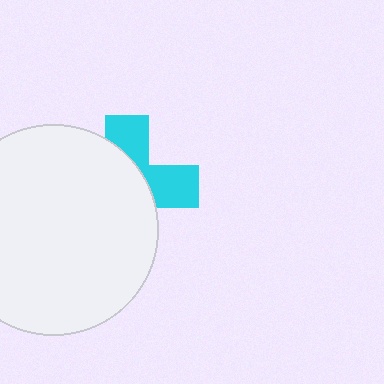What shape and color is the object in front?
The object in front is a white circle.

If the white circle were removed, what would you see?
You would see the complete cyan cross.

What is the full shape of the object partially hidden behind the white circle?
The partially hidden object is a cyan cross.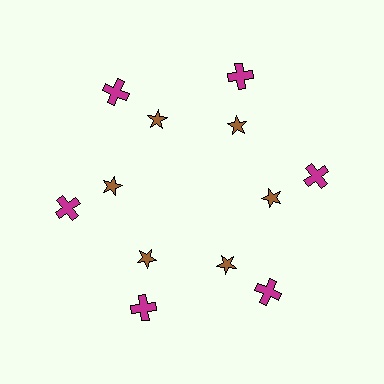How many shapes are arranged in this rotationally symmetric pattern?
There are 12 shapes, arranged in 6 groups of 2.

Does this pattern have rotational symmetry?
Yes, this pattern has 6-fold rotational symmetry. It looks the same after rotating 60 degrees around the center.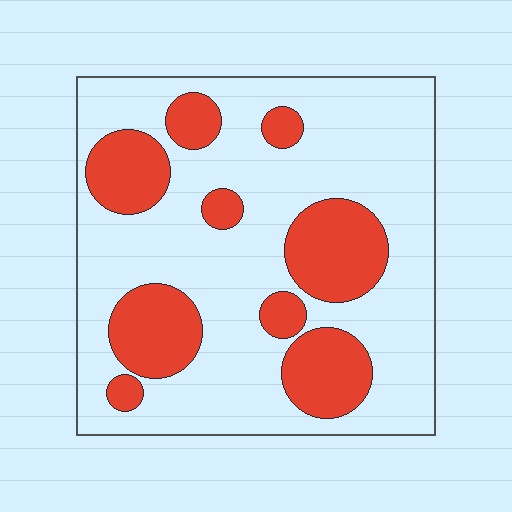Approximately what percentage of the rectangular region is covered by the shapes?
Approximately 30%.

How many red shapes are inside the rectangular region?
9.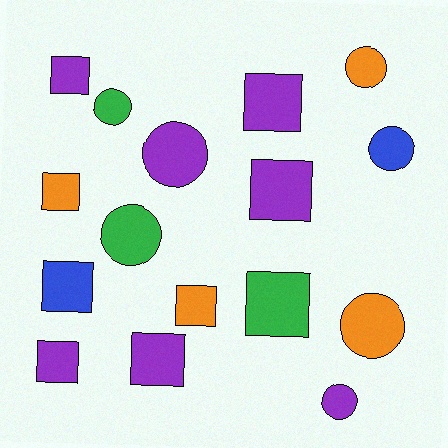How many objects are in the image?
There are 16 objects.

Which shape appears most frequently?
Square, with 9 objects.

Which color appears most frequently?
Purple, with 7 objects.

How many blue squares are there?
There is 1 blue square.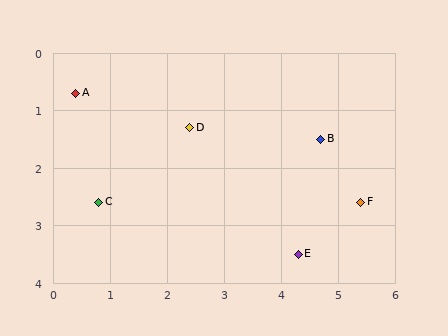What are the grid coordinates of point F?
Point F is at approximately (5.4, 2.6).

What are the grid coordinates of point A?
Point A is at approximately (0.4, 0.7).